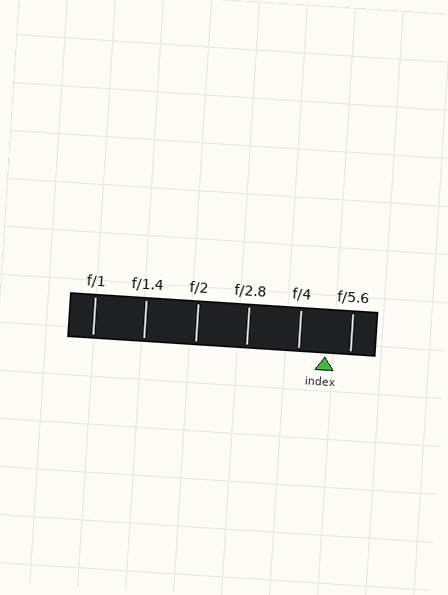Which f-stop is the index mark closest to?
The index mark is closest to f/5.6.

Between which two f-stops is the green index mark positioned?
The index mark is between f/4 and f/5.6.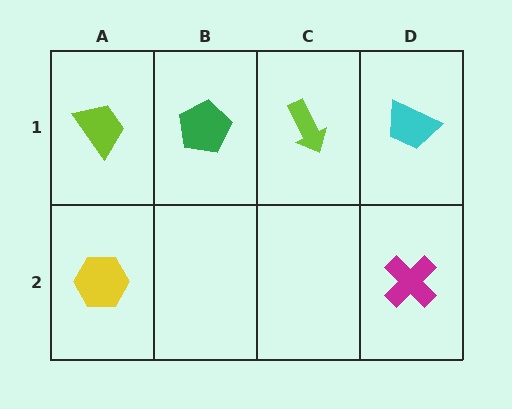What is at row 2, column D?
A magenta cross.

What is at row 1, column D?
A cyan trapezoid.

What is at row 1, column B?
A green pentagon.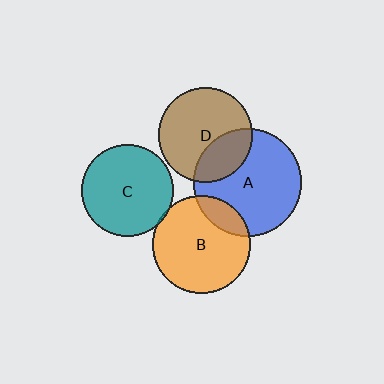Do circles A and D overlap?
Yes.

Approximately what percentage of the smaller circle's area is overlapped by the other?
Approximately 30%.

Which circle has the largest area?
Circle A (blue).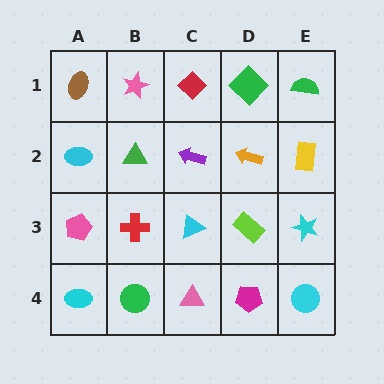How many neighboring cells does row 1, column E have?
2.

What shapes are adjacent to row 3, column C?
A purple arrow (row 2, column C), a pink triangle (row 4, column C), a red cross (row 3, column B), a lime rectangle (row 3, column D).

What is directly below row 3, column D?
A magenta pentagon.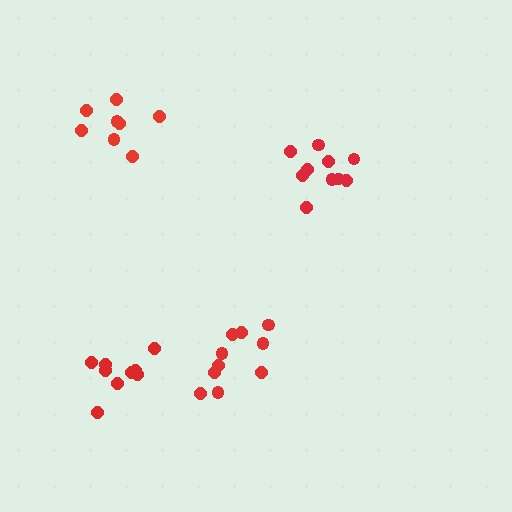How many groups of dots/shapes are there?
There are 4 groups.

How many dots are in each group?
Group 1: 10 dots, Group 2: 8 dots, Group 3: 9 dots, Group 4: 10 dots (37 total).